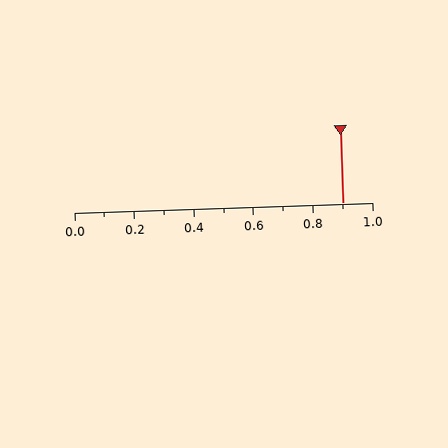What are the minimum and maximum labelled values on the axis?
The axis runs from 0.0 to 1.0.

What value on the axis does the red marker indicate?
The marker indicates approximately 0.9.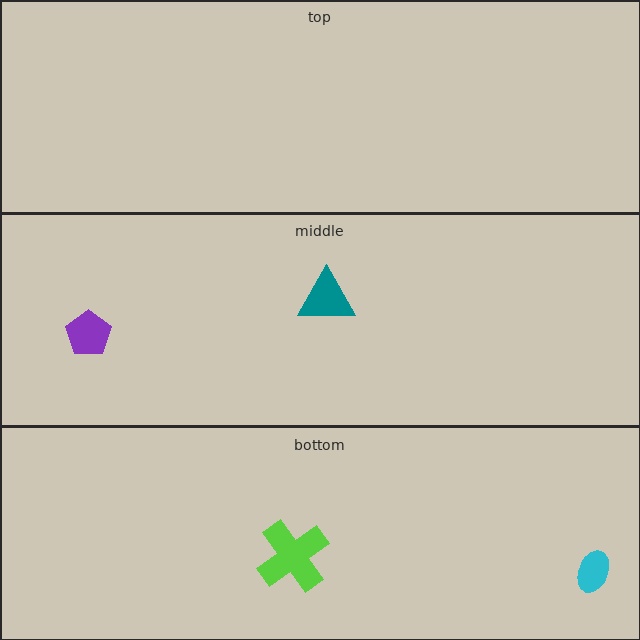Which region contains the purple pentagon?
The middle region.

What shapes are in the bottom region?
The lime cross, the cyan ellipse.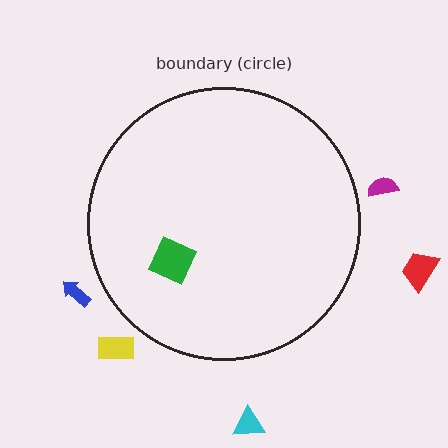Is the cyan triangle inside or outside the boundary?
Outside.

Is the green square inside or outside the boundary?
Inside.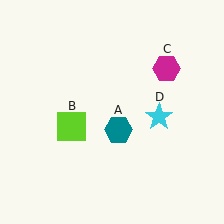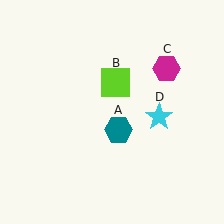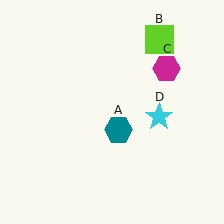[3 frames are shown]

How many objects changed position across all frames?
1 object changed position: lime square (object B).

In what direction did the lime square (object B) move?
The lime square (object B) moved up and to the right.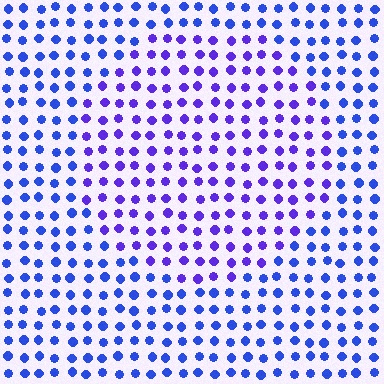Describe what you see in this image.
The image is filled with small blue elements in a uniform arrangement. A circle-shaped region is visible where the elements are tinted to a slightly different hue, forming a subtle color boundary.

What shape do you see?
I see a circle.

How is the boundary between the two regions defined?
The boundary is defined purely by a slight shift in hue (about 29 degrees). Spacing, size, and orientation are identical on both sides.